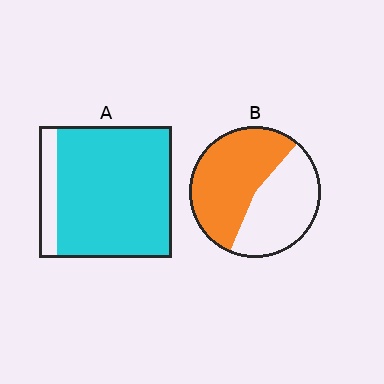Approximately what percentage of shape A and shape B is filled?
A is approximately 85% and B is approximately 55%.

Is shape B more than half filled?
Yes.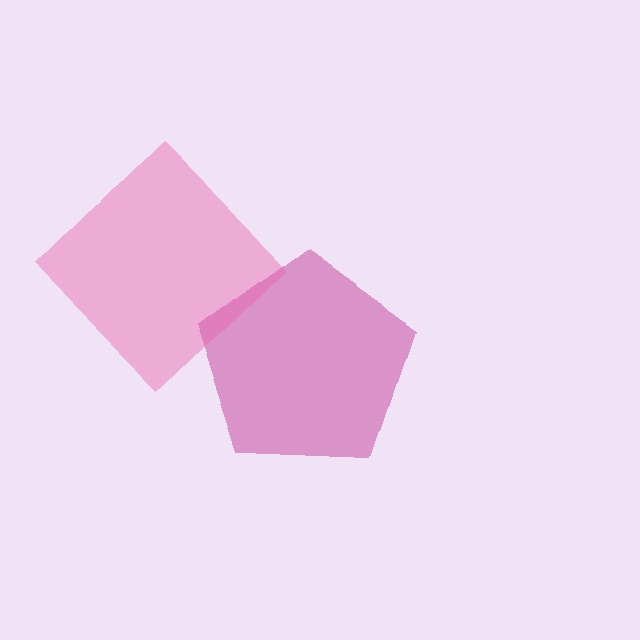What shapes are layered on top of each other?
The layered shapes are: a magenta pentagon, a pink diamond.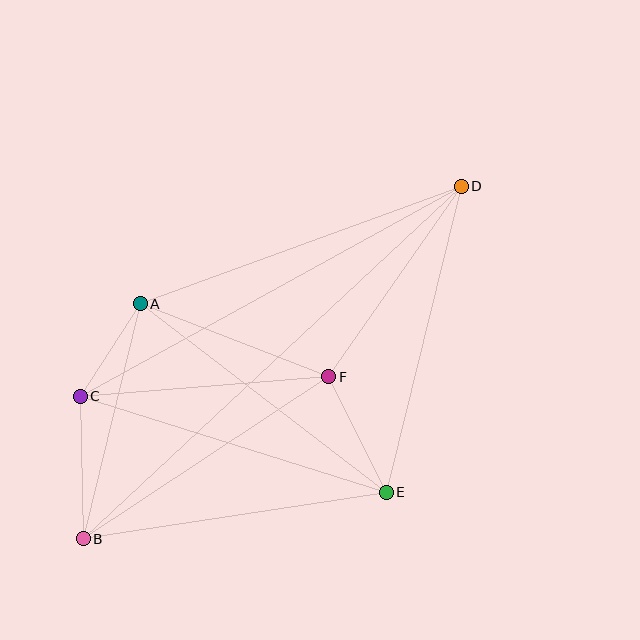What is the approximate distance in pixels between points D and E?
The distance between D and E is approximately 315 pixels.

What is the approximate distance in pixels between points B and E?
The distance between B and E is approximately 307 pixels.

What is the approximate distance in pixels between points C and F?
The distance between C and F is approximately 249 pixels.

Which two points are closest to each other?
Points A and C are closest to each other.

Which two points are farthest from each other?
Points B and D are farthest from each other.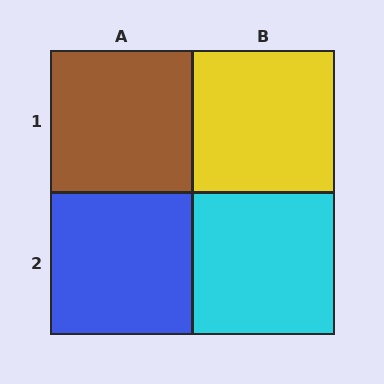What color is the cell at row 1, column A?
Brown.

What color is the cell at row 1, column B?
Yellow.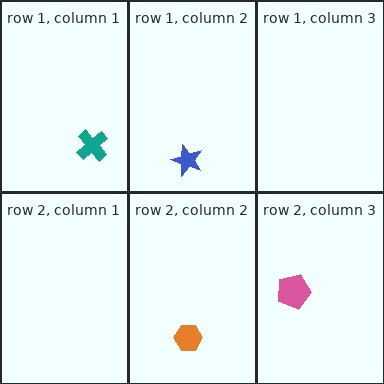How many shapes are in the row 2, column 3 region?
1.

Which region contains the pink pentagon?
The row 2, column 3 region.